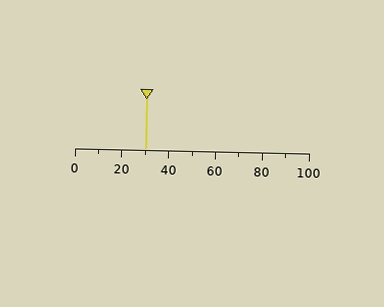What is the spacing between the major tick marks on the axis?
The major ticks are spaced 20 apart.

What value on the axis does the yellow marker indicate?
The marker indicates approximately 30.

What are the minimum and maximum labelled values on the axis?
The axis runs from 0 to 100.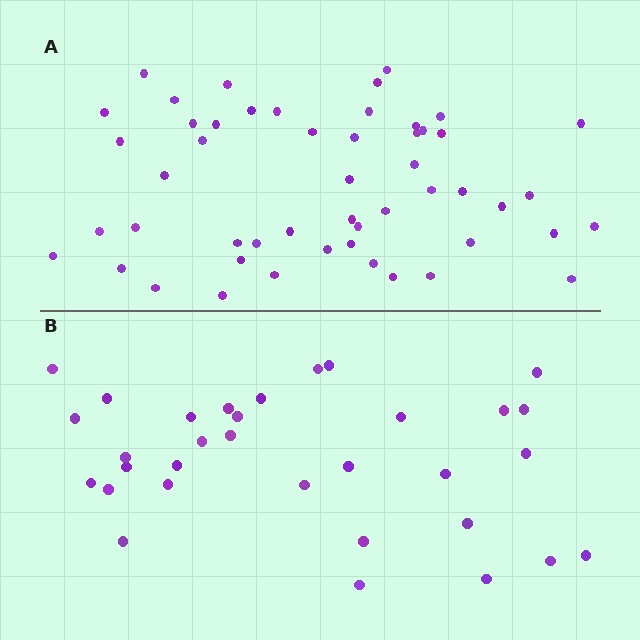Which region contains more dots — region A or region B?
Region A (the top region) has more dots.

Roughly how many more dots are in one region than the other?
Region A has approximately 20 more dots than region B.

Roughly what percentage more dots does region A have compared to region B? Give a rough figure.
About 60% more.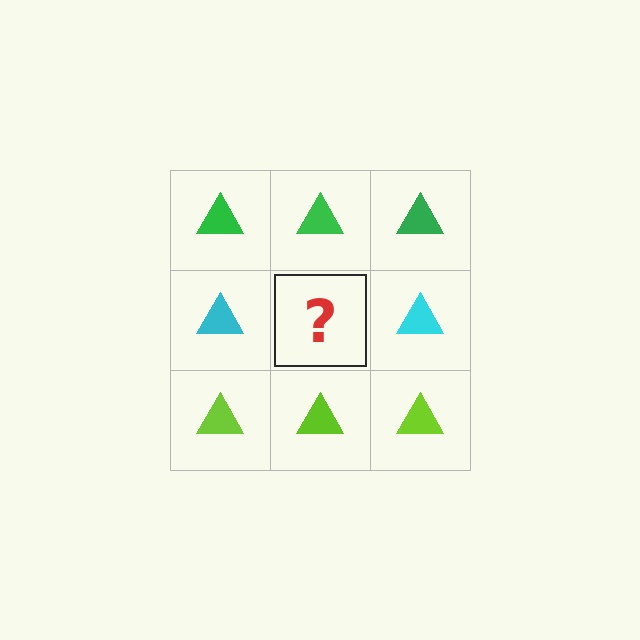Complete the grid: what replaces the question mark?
The question mark should be replaced with a cyan triangle.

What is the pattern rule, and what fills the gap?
The rule is that each row has a consistent color. The gap should be filled with a cyan triangle.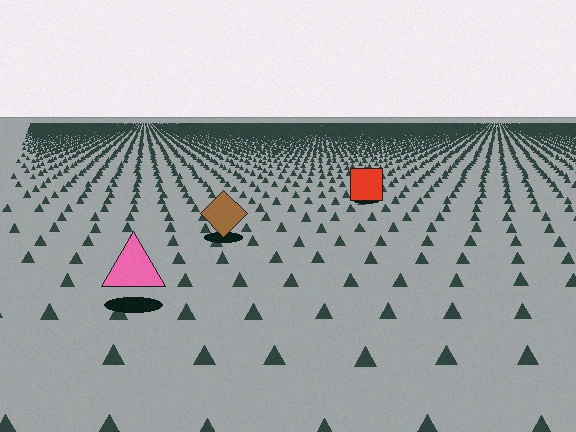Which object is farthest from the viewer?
The red square is farthest from the viewer. It appears smaller and the ground texture around it is denser.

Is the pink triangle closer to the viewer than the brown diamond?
Yes. The pink triangle is closer — you can tell from the texture gradient: the ground texture is coarser near it.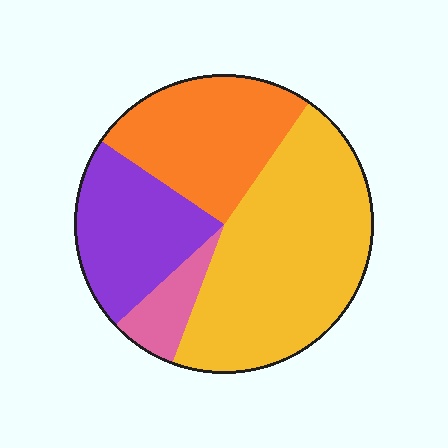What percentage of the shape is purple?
Purple takes up between a sixth and a third of the shape.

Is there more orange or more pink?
Orange.